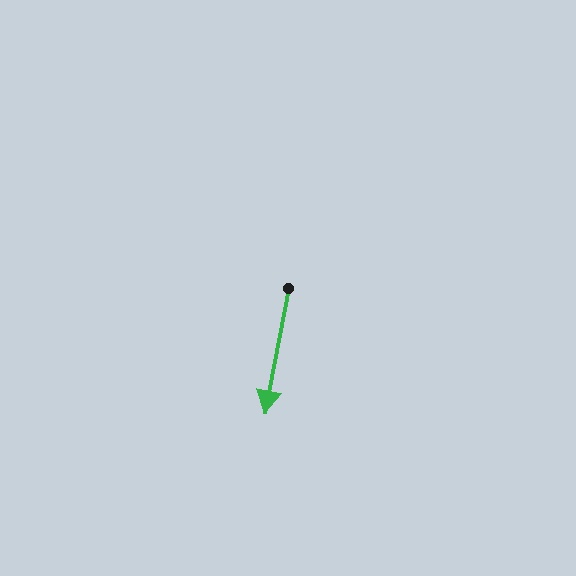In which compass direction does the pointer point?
South.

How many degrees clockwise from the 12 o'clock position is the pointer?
Approximately 190 degrees.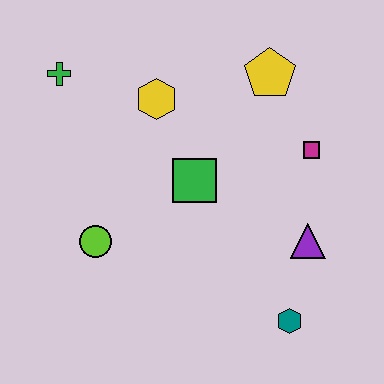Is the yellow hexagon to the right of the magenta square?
No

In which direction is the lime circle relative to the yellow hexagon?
The lime circle is below the yellow hexagon.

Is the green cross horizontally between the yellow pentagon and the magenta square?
No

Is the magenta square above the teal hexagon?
Yes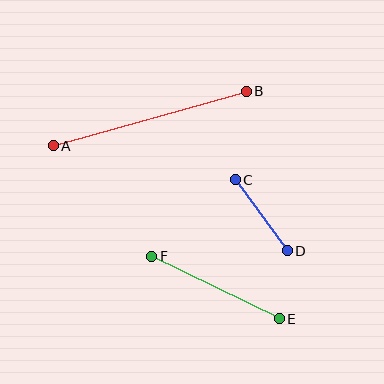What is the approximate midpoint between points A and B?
The midpoint is at approximately (150, 118) pixels.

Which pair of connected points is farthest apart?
Points A and B are farthest apart.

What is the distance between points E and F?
The distance is approximately 142 pixels.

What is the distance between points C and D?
The distance is approximately 88 pixels.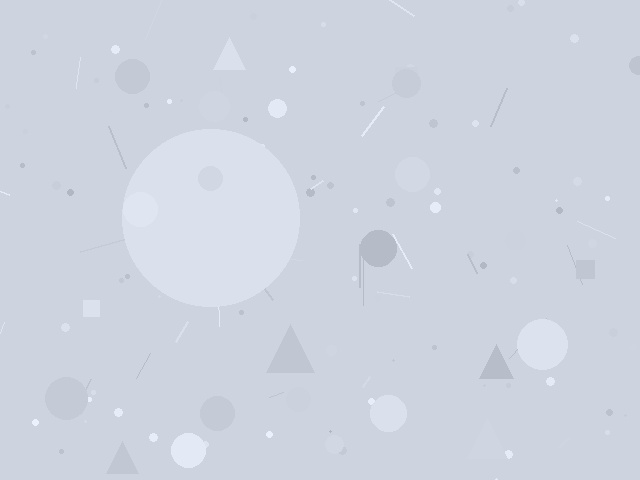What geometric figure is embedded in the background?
A circle is embedded in the background.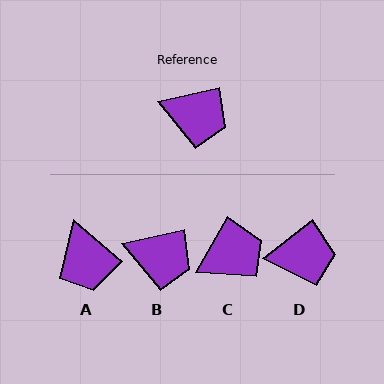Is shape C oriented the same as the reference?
No, it is off by about 47 degrees.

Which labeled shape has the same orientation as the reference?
B.